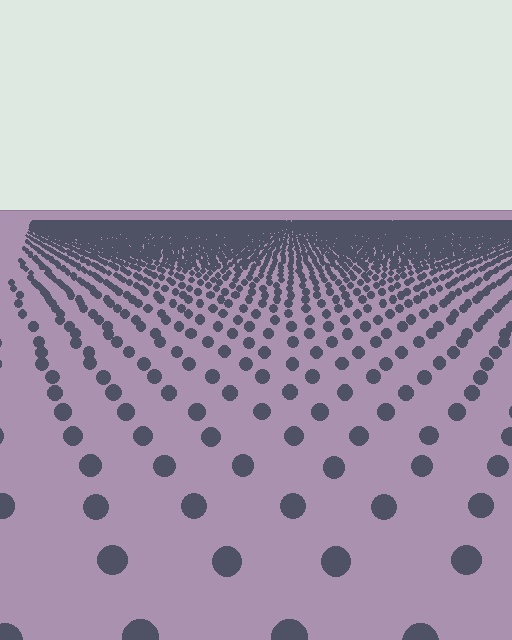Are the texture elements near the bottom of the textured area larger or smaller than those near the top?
Larger. Near the bottom, elements are closer to the viewer and appear at a bigger on-screen size.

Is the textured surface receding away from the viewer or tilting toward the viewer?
The surface is receding away from the viewer. Texture elements get smaller and denser toward the top.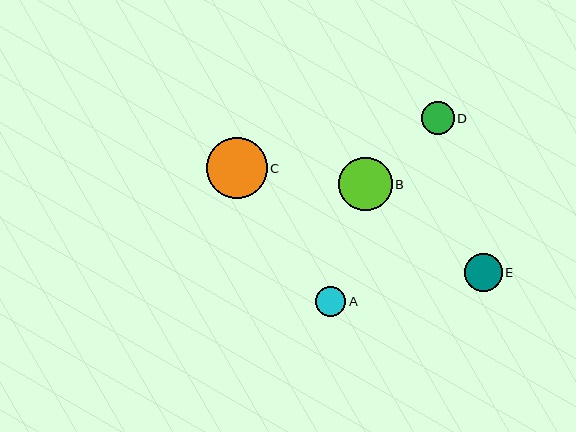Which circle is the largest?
Circle C is the largest with a size of approximately 61 pixels.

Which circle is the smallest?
Circle A is the smallest with a size of approximately 30 pixels.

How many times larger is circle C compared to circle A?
Circle C is approximately 2.0 times the size of circle A.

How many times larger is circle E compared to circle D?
Circle E is approximately 1.2 times the size of circle D.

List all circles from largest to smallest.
From largest to smallest: C, B, E, D, A.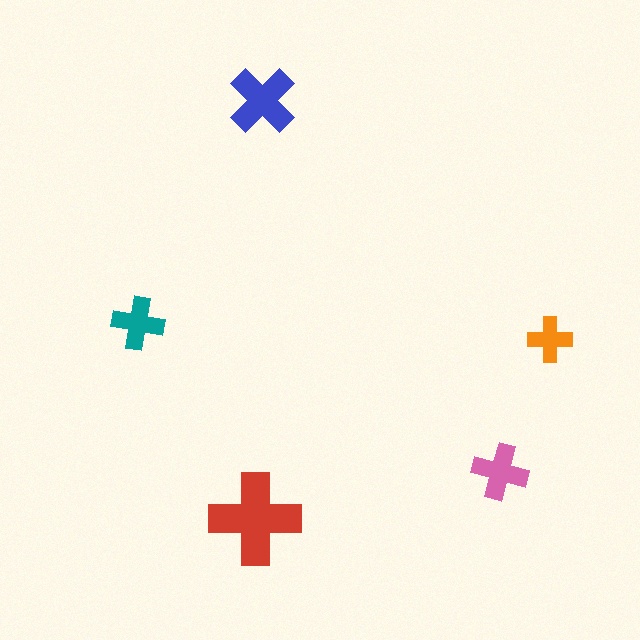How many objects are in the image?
There are 5 objects in the image.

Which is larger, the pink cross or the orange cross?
The pink one.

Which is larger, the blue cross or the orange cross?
The blue one.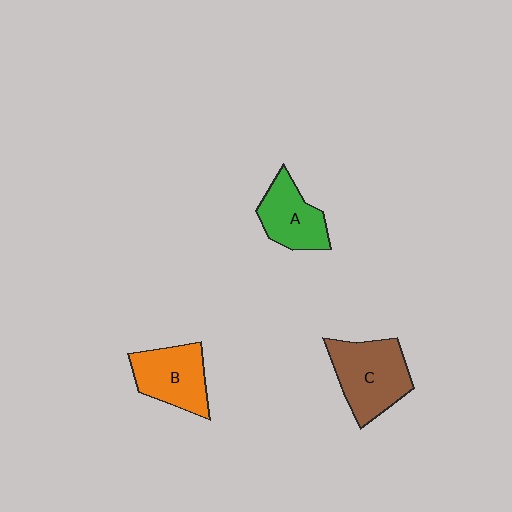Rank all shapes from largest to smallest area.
From largest to smallest: C (brown), B (orange), A (green).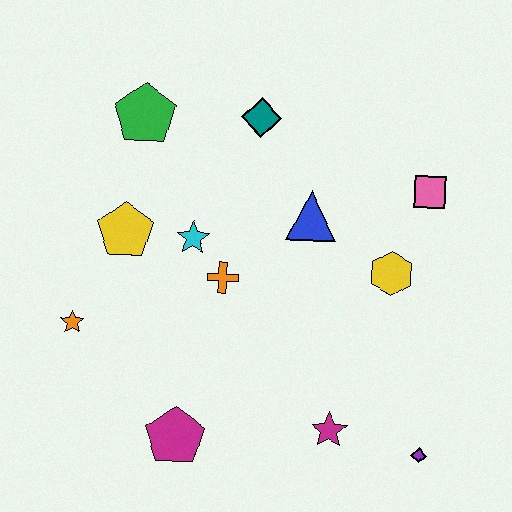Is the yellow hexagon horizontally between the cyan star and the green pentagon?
No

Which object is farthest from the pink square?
The orange star is farthest from the pink square.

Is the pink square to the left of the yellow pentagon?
No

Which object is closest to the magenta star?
The purple diamond is closest to the magenta star.